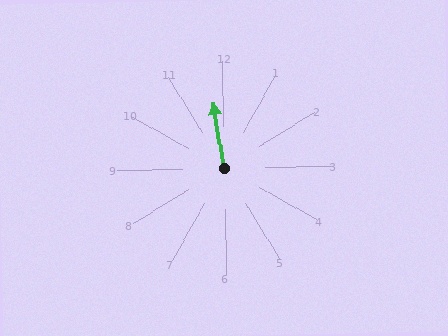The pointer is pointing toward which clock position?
Roughly 12 o'clock.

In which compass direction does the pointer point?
North.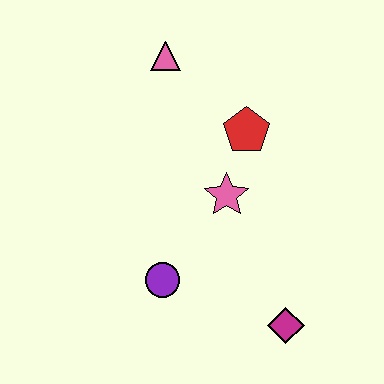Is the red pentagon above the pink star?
Yes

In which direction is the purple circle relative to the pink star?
The purple circle is below the pink star.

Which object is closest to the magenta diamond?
The purple circle is closest to the magenta diamond.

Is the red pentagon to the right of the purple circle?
Yes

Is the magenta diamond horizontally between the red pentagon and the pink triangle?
No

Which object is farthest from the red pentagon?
The magenta diamond is farthest from the red pentagon.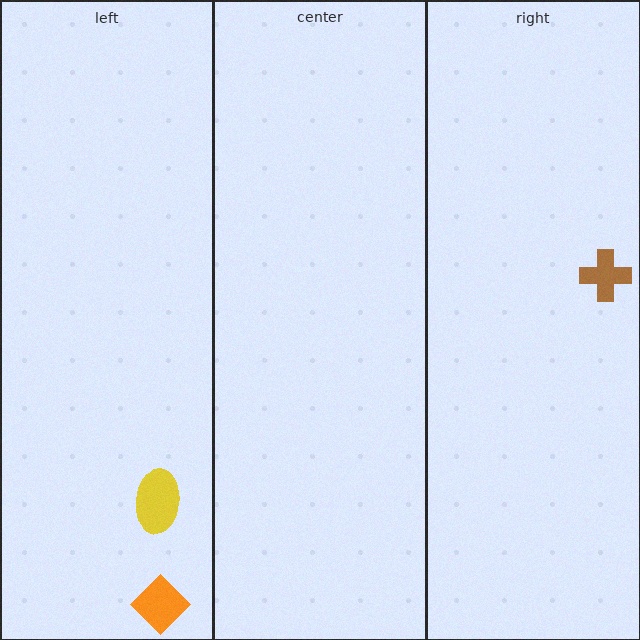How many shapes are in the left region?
2.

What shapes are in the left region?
The orange diamond, the yellow ellipse.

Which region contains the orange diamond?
The left region.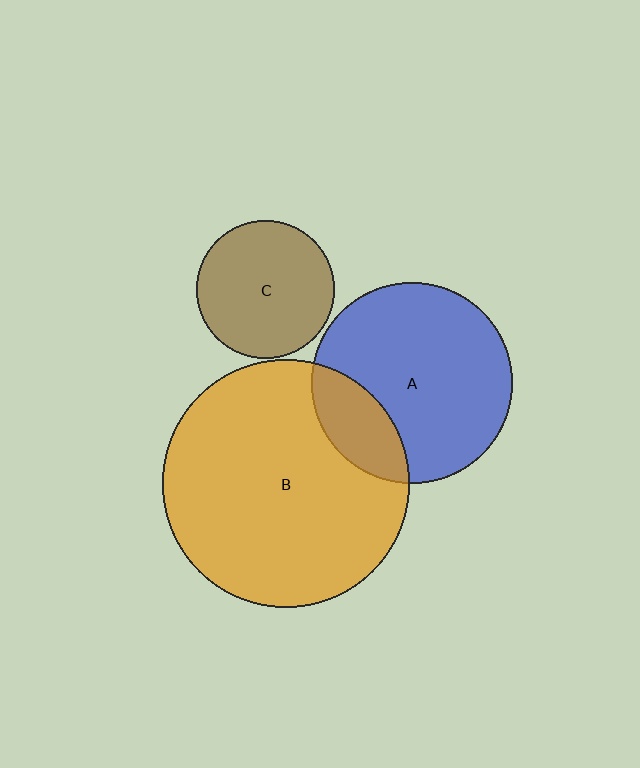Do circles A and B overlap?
Yes.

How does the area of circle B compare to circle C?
Approximately 3.2 times.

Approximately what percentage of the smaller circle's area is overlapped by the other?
Approximately 20%.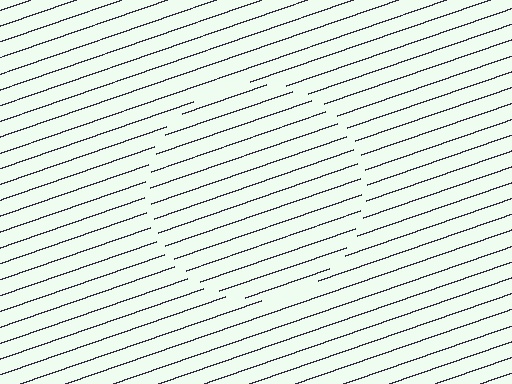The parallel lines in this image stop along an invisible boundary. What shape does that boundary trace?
An illusory circle. The interior of the shape contains the same grating, shifted by half a period — the contour is defined by the phase discontinuity where line-ends from the inner and outer gratings abut.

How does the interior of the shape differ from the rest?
The interior of the shape contains the same grating, shifted by half a period — the contour is defined by the phase discontinuity where line-ends from the inner and outer gratings abut.